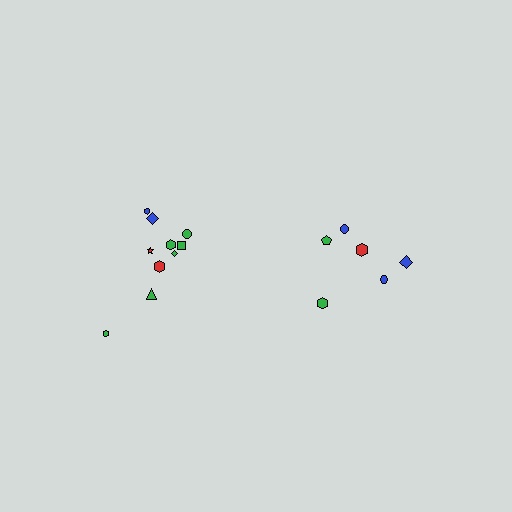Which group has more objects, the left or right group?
The left group.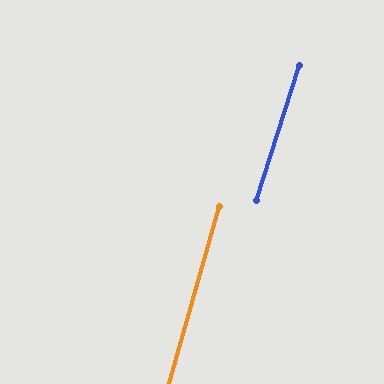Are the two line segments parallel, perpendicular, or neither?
Parallel — their directions differ by only 2.0°.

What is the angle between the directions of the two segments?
Approximately 2 degrees.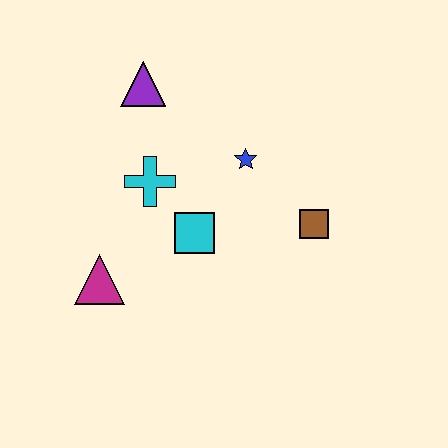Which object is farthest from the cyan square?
The purple triangle is farthest from the cyan square.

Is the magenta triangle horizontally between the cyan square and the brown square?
No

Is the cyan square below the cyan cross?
Yes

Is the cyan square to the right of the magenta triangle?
Yes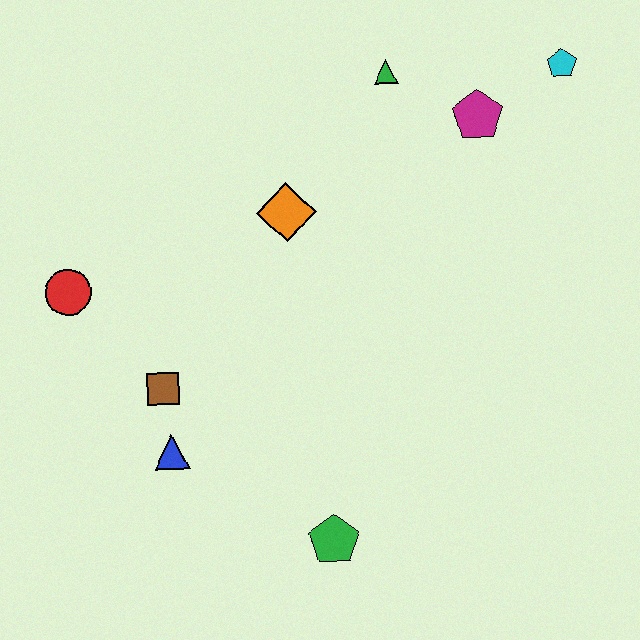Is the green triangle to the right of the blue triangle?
Yes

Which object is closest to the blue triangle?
The brown square is closest to the blue triangle.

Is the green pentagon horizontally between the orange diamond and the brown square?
No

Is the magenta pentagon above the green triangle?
No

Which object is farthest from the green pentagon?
The cyan pentagon is farthest from the green pentagon.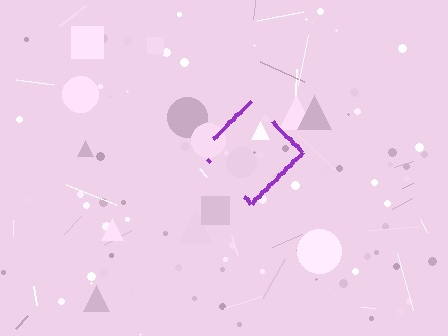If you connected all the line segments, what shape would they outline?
They would outline a diamond.